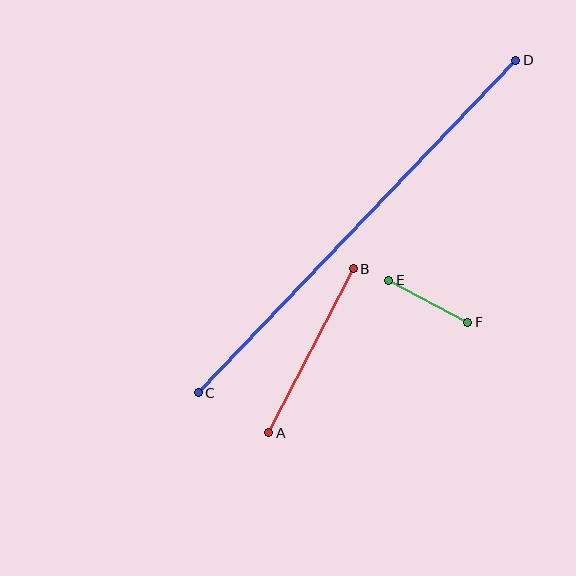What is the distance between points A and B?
The distance is approximately 184 pixels.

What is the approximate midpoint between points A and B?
The midpoint is at approximately (311, 351) pixels.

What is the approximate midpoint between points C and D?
The midpoint is at approximately (357, 226) pixels.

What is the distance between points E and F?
The distance is approximately 89 pixels.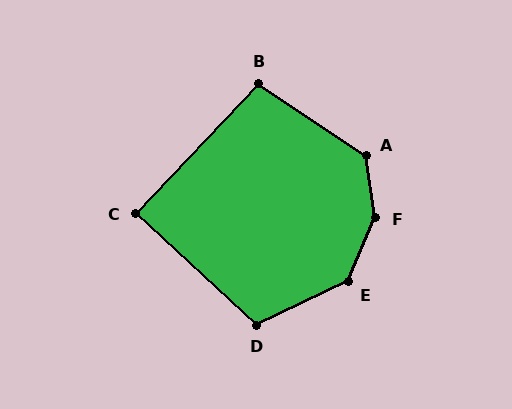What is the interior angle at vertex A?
Approximately 132 degrees (obtuse).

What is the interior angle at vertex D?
Approximately 112 degrees (obtuse).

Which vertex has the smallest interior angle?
C, at approximately 89 degrees.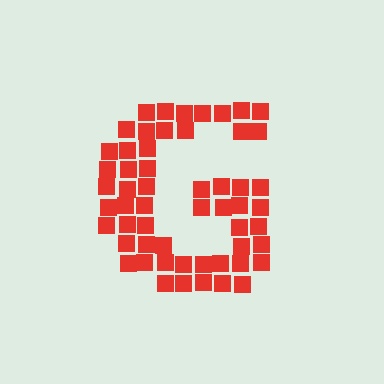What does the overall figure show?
The overall figure shows the letter G.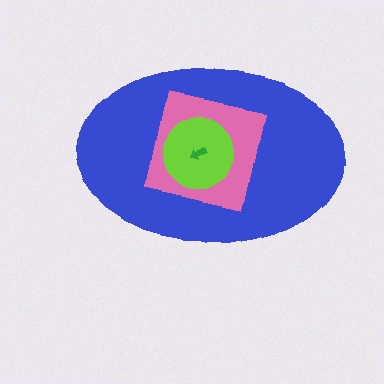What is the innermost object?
The green arrow.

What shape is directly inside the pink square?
The lime circle.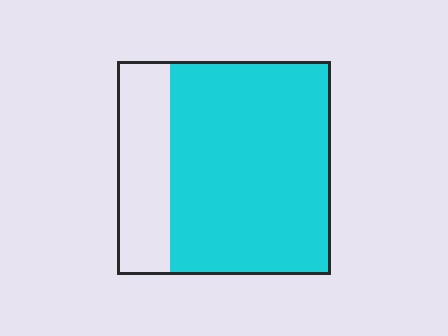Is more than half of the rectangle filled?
Yes.